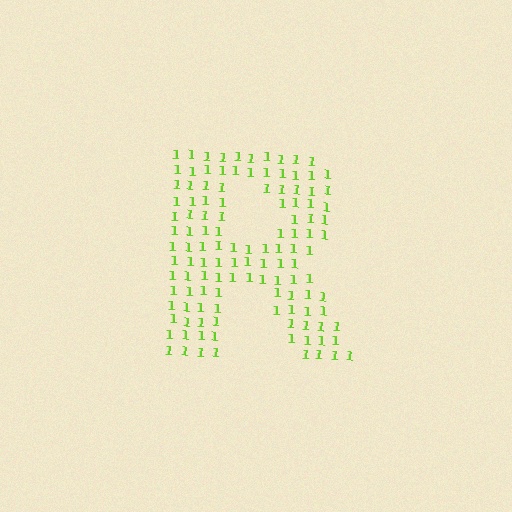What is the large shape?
The large shape is the letter R.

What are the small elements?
The small elements are digit 1's.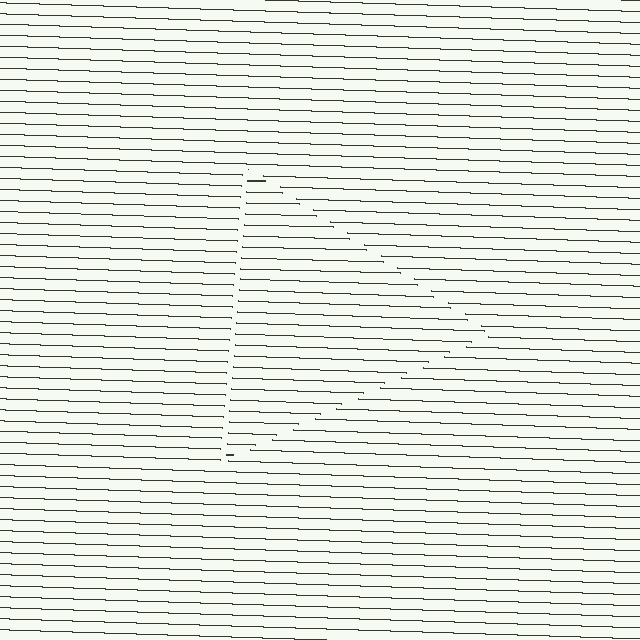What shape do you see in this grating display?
An illusory triangle. The interior of the shape contains the same grating, shifted by half a period — the contour is defined by the phase discontinuity where line-ends from the inner and outer gratings abut.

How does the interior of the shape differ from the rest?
The interior of the shape contains the same grating, shifted by half a period — the contour is defined by the phase discontinuity where line-ends from the inner and outer gratings abut.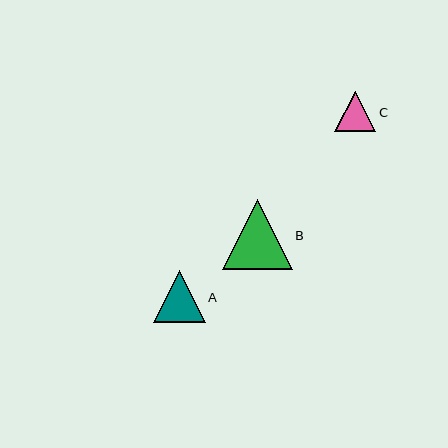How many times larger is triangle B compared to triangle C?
Triangle B is approximately 1.7 times the size of triangle C.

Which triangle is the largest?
Triangle B is the largest with a size of approximately 69 pixels.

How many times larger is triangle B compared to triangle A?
Triangle B is approximately 1.3 times the size of triangle A.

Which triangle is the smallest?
Triangle C is the smallest with a size of approximately 41 pixels.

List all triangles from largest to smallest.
From largest to smallest: B, A, C.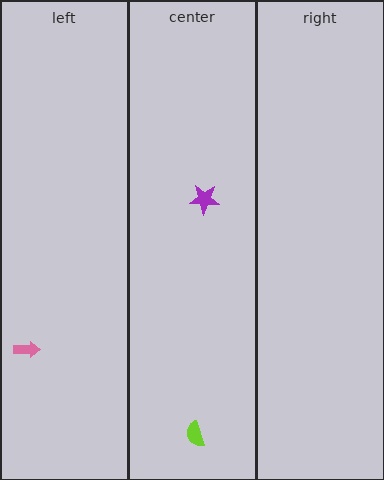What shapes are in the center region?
The purple star, the lime semicircle.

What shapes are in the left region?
The pink arrow.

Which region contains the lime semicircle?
The center region.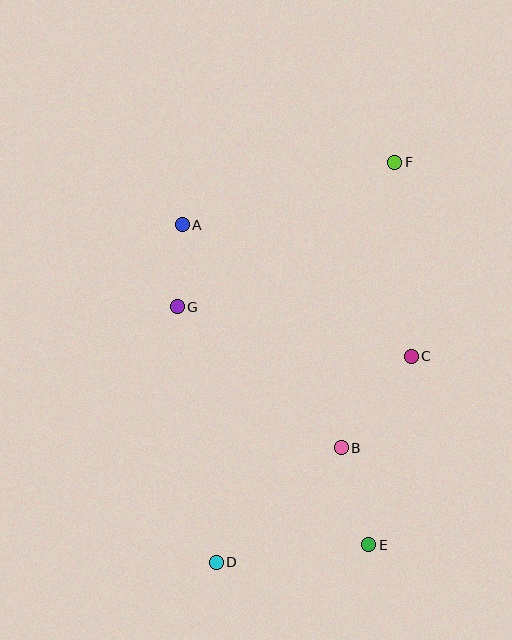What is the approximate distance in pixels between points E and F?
The distance between E and F is approximately 383 pixels.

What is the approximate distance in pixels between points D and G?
The distance between D and G is approximately 258 pixels.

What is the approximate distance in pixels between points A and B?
The distance between A and B is approximately 274 pixels.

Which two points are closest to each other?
Points A and G are closest to each other.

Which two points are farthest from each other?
Points D and F are farthest from each other.